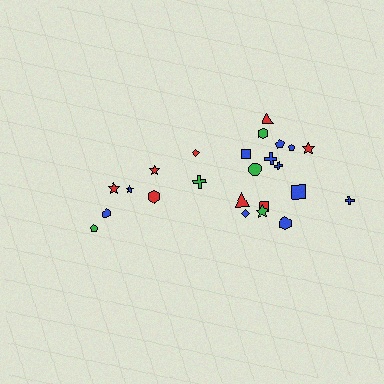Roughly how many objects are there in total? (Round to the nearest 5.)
Roughly 25 objects in total.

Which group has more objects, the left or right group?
The right group.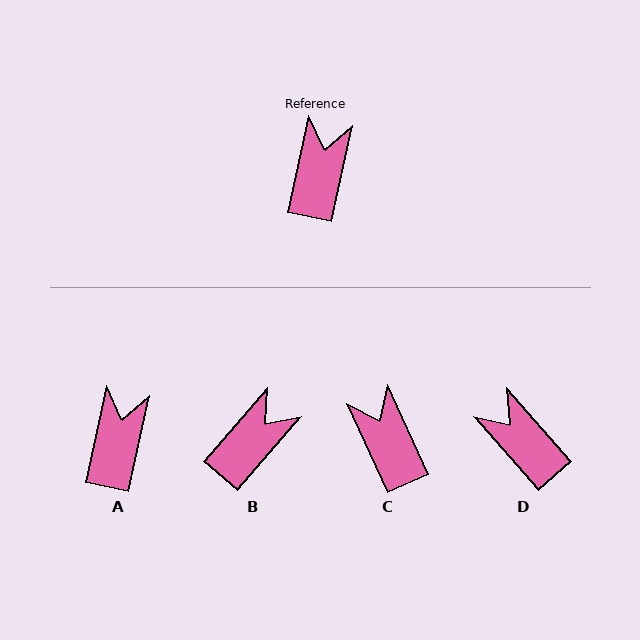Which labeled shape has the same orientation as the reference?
A.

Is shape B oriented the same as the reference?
No, it is off by about 29 degrees.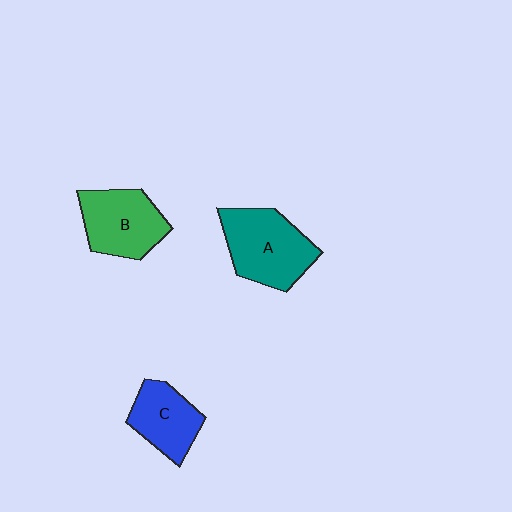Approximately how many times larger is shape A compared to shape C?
Approximately 1.5 times.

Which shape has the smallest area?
Shape C (blue).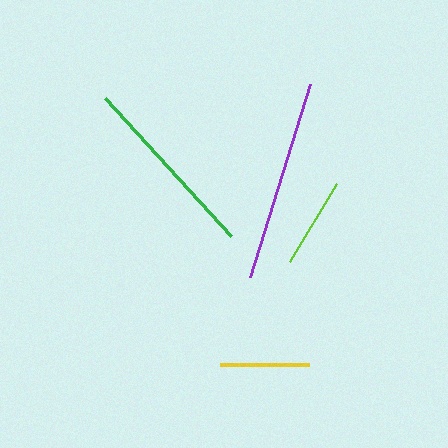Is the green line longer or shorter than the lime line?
The green line is longer than the lime line.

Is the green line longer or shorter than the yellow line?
The green line is longer than the yellow line.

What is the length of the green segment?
The green segment is approximately 187 pixels long.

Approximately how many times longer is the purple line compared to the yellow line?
The purple line is approximately 2.3 times the length of the yellow line.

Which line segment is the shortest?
The yellow line is the shortest at approximately 89 pixels.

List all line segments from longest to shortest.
From longest to shortest: purple, green, lime, yellow.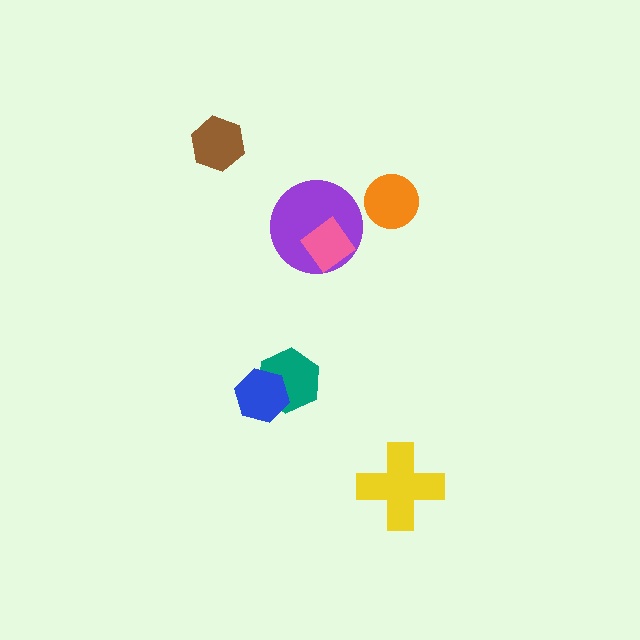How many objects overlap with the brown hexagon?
0 objects overlap with the brown hexagon.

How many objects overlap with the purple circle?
1 object overlaps with the purple circle.